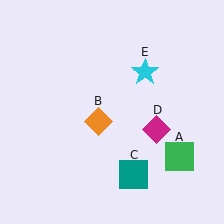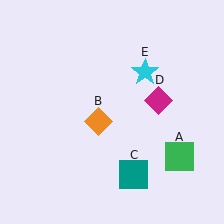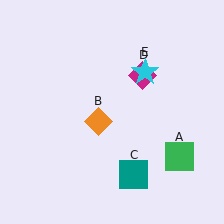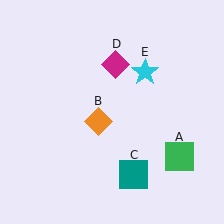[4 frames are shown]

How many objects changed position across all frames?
1 object changed position: magenta diamond (object D).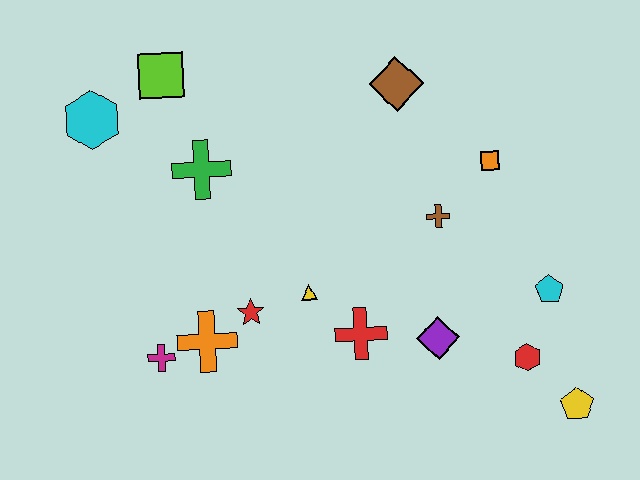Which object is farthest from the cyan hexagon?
The yellow pentagon is farthest from the cyan hexagon.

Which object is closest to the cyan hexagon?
The lime square is closest to the cyan hexagon.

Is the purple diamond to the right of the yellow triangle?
Yes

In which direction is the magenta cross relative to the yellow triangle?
The magenta cross is to the left of the yellow triangle.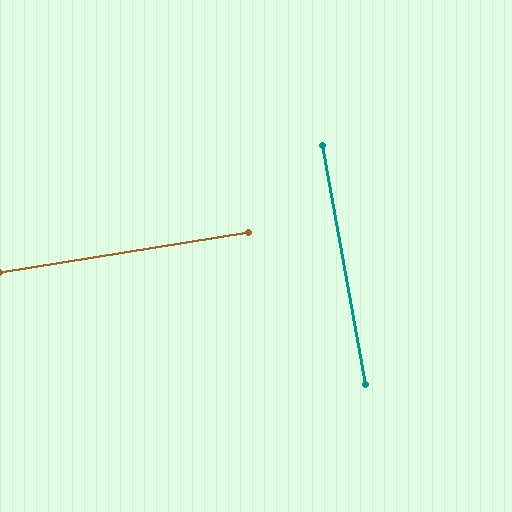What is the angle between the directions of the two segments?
Approximately 89 degrees.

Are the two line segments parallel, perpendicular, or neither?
Perpendicular — they meet at approximately 89°.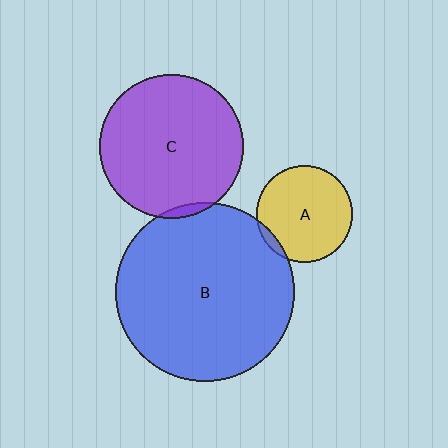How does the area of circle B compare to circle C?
Approximately 1.5 times.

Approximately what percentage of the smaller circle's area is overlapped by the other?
Approximately 5%.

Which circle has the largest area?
Circle B (blue).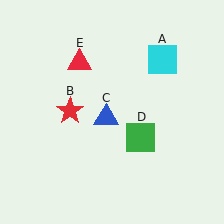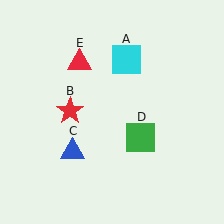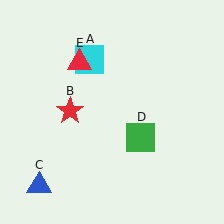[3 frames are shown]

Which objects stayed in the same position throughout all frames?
Red star (object B) and green square (object D) and red triangle (object E) remained stationary.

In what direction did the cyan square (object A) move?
The cyan square (object A) moved left.